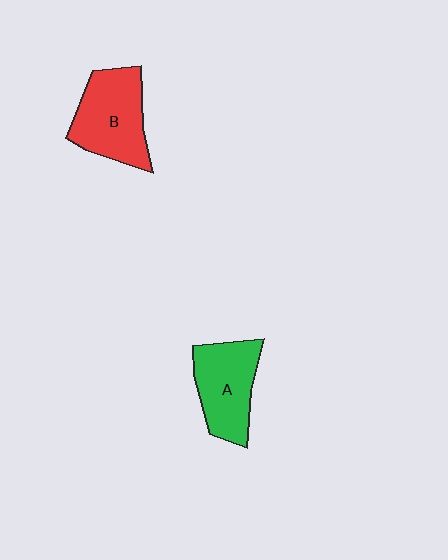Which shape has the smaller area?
Shape A (green).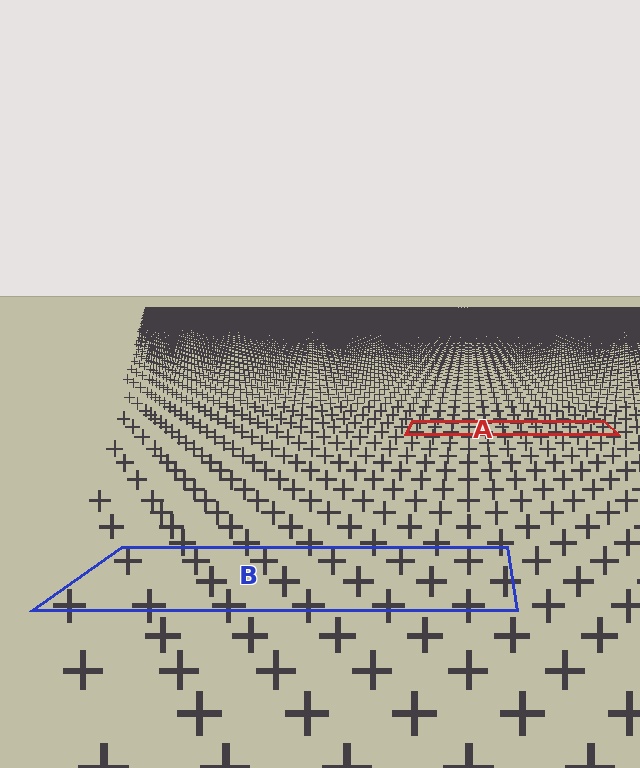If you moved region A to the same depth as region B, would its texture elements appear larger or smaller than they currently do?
They would appear larger. At a closer depth, the same texture elements are projected at a bigger on-screen size.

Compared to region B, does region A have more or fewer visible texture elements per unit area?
Region A has more texture elements per unit area — they are packed more densely because it is farther away.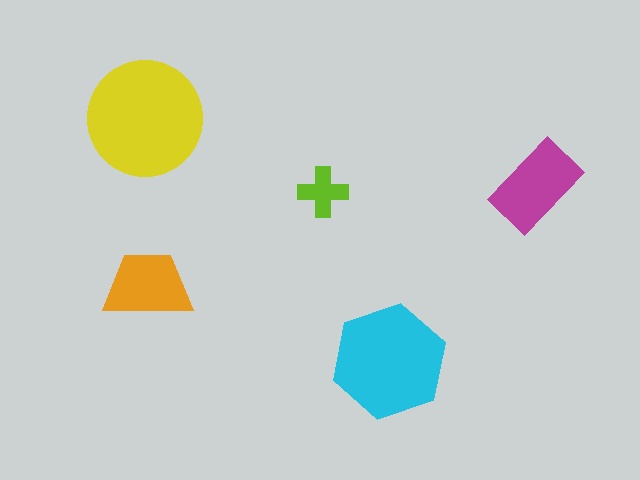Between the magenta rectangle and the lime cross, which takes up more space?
The magenta rectangle.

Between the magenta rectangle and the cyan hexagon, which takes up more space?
The cyan hexagon.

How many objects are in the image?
There are 5 objects in the image.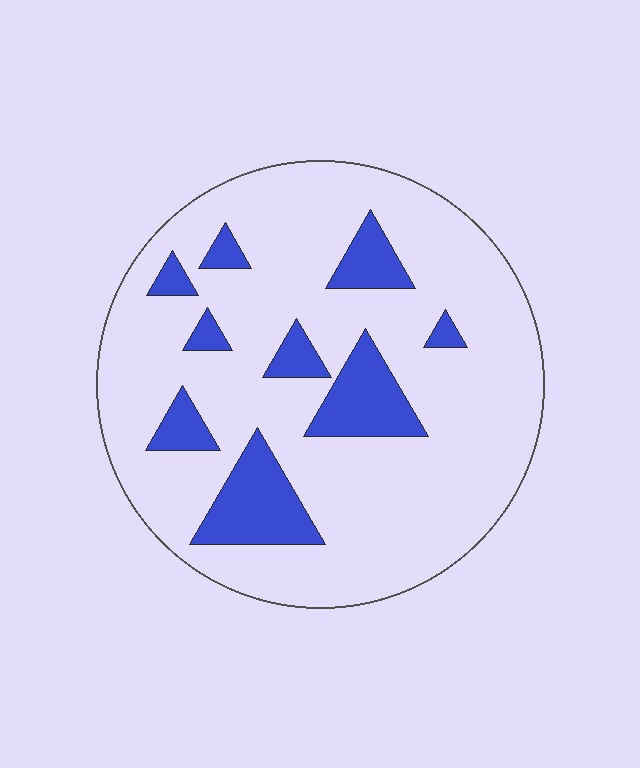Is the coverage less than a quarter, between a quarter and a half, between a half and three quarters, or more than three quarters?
Less than a quarter.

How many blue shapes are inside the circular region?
9.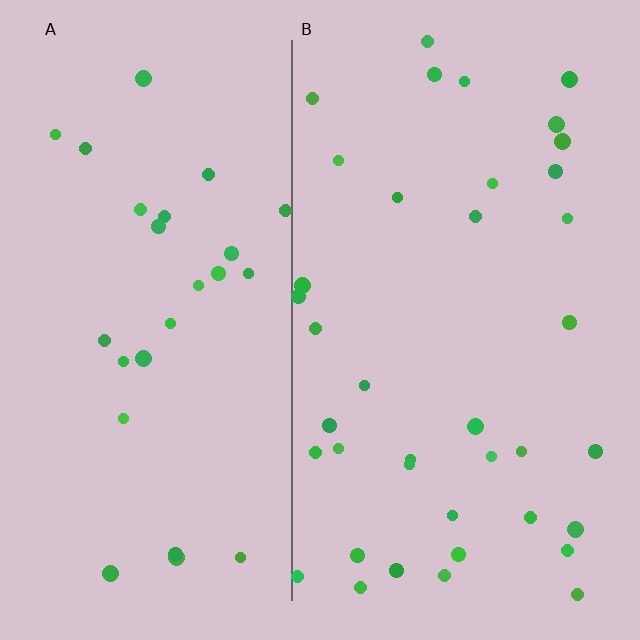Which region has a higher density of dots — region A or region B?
B (the right).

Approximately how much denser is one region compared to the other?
Approximately 1.5× — region B over region A.